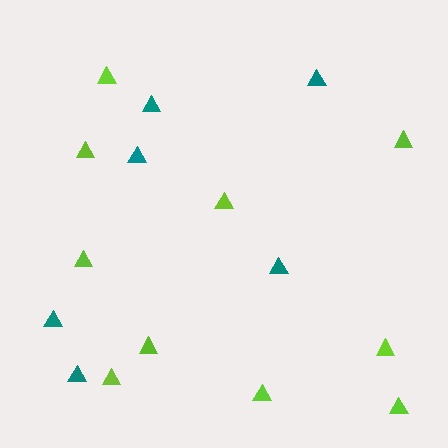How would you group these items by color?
There are 2 groups: one group of teal triangles (6) and one group of lime triangles (10).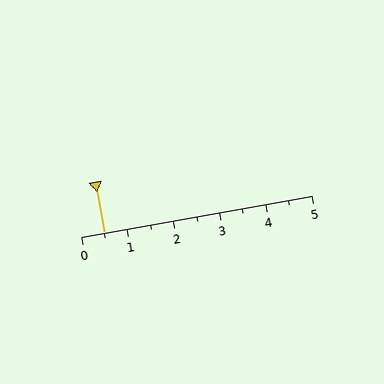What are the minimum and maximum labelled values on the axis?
The axis runs from 0 to 5.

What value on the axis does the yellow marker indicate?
The marker indicates approximately 0.5.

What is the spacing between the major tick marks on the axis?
The major ticks are spaced 1 apart.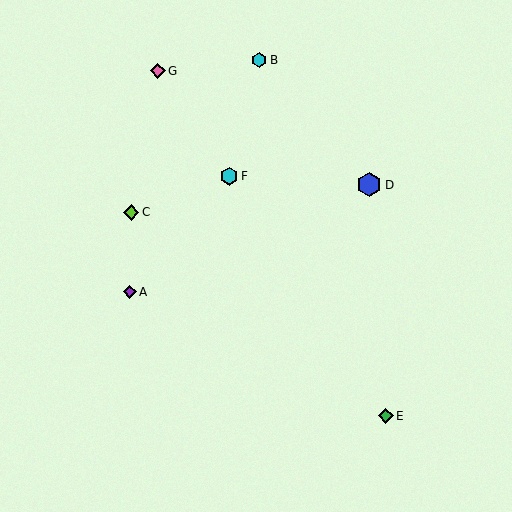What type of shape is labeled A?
Shape A is a purple diamond.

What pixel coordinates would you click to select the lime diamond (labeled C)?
Click at (131, 212) to select the lime diamond C.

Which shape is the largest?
The blue hexagon (labeled D) is the largest.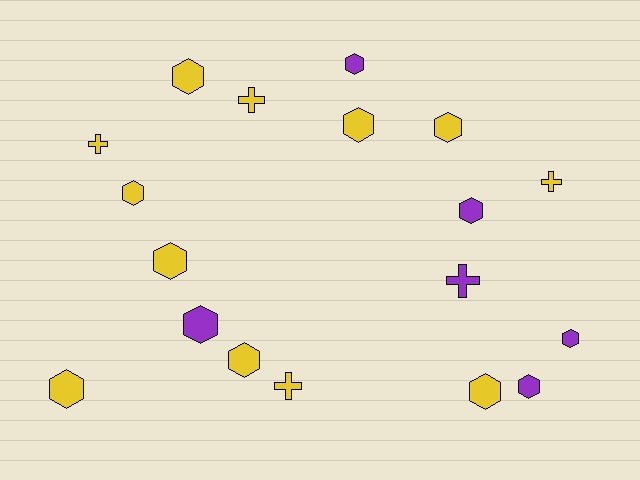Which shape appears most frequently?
Hexagon, with 13 objects.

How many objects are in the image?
There are 18 objects.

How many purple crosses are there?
There is 1 purple cross.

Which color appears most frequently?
Yellow, with 12 objects.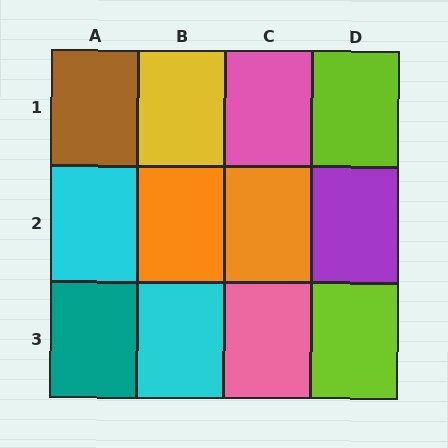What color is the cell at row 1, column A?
Brown.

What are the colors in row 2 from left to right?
Cyan, orange, orange, purple.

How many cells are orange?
2 cells are orange.